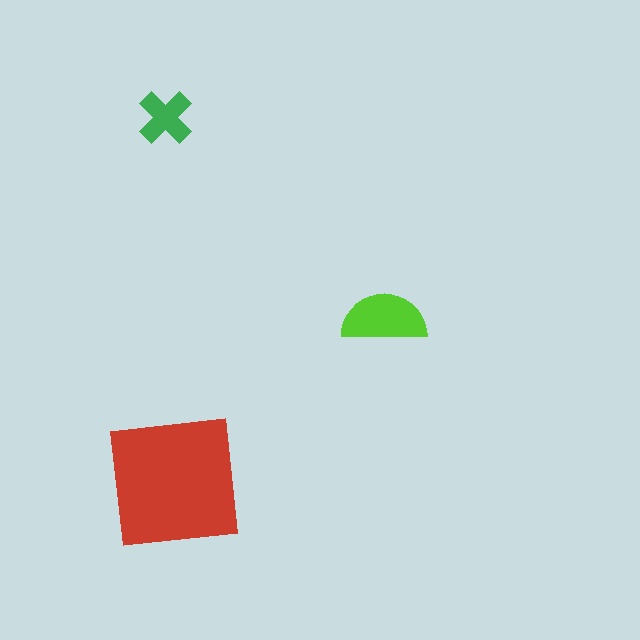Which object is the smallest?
The green cross.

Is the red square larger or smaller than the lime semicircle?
Larger.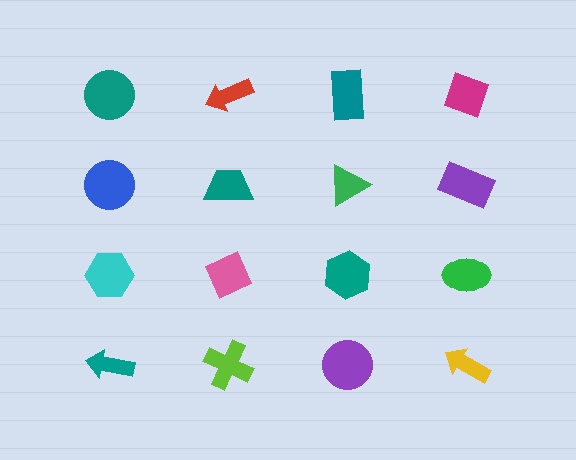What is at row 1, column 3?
A teal rectangle.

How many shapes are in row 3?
4 shapes.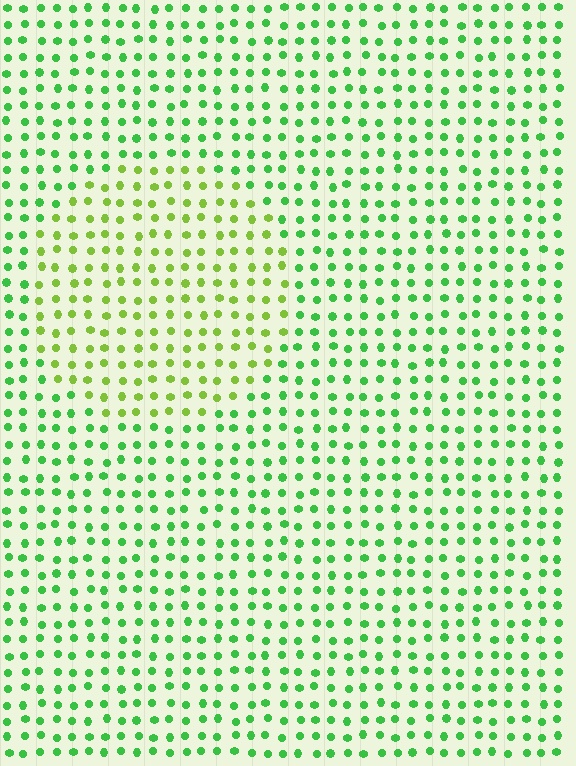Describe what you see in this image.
The image is filled with small green elements in a uniform arrangement. A circle-shaped region is visible where the elements are tinted to a slightly different hue, forming a subtle color boundary.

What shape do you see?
I see a circle.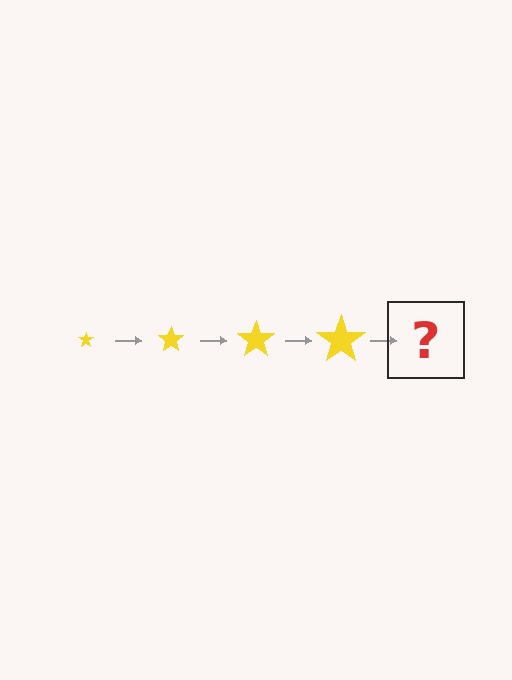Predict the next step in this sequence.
The next step is a yellow star, larger than the previous one.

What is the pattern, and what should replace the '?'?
The pattern is that the star gets progressively larger each step. The '?' should be a yellow star, larger than the previous one.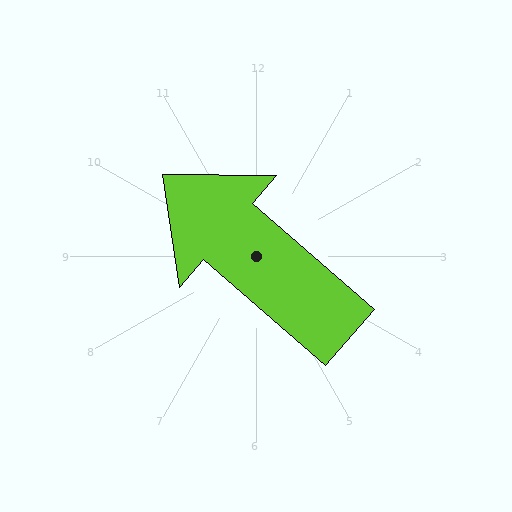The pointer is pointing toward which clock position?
Roughly 10 o'clock.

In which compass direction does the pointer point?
Northwest.